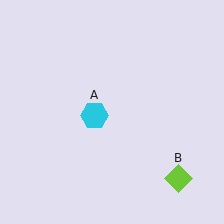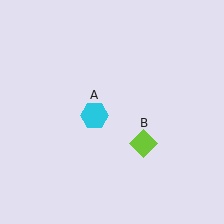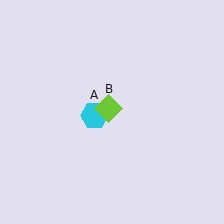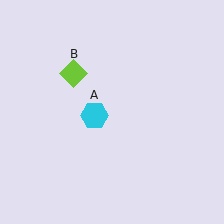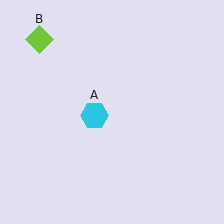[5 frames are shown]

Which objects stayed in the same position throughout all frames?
Cyan hexagon (object A) remained stationary.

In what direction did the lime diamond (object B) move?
The lime diamond (object B) moved up and to the left.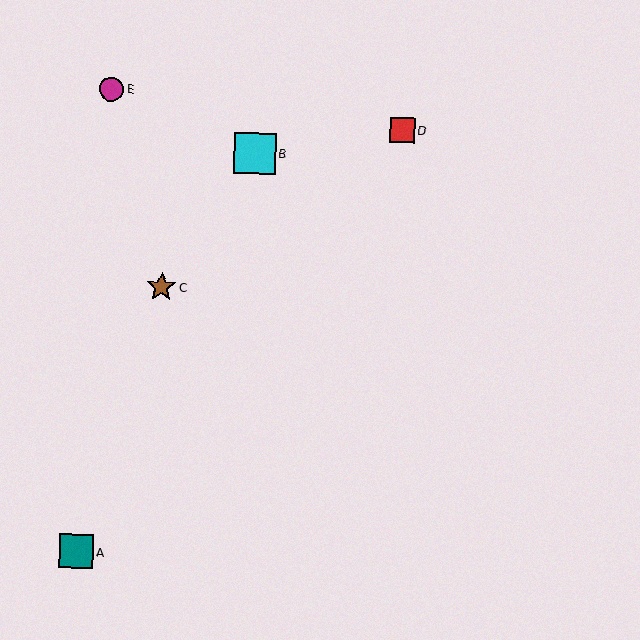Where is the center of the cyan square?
The center of the cyan square is at (255, 153).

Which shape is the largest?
The cyan square (labeled B) is the largest.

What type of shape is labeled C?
Shape C is a brown star.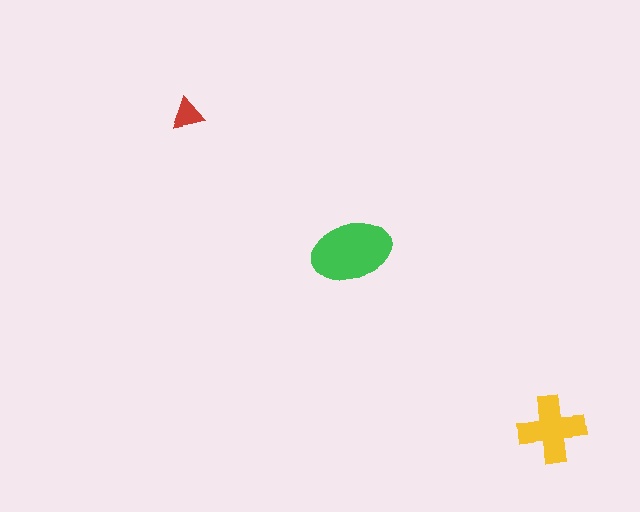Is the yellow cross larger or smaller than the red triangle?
Larger.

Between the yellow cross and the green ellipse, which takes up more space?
The green ellipse.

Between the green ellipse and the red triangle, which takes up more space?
The green ellipse.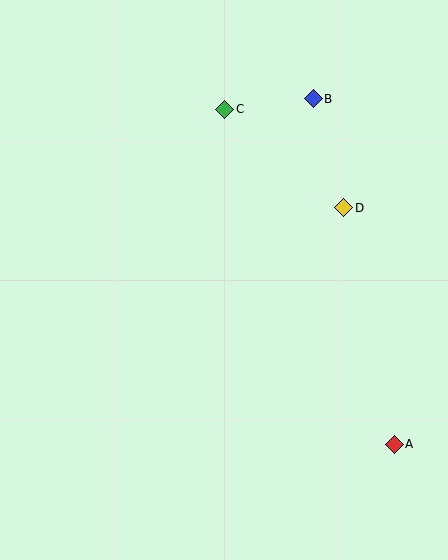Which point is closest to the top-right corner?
Point B is closest to the top-right corner.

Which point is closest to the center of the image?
Point D at (344, 208) is closest to the center.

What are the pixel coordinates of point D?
Point D is at (344, 208).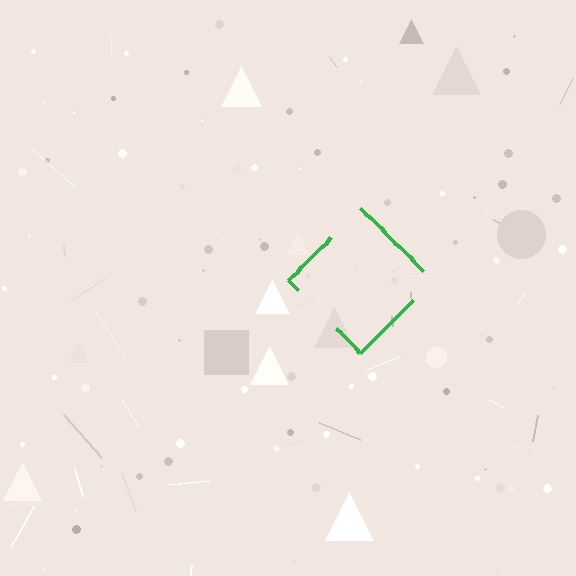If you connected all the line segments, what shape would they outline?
They would outline a diamond.